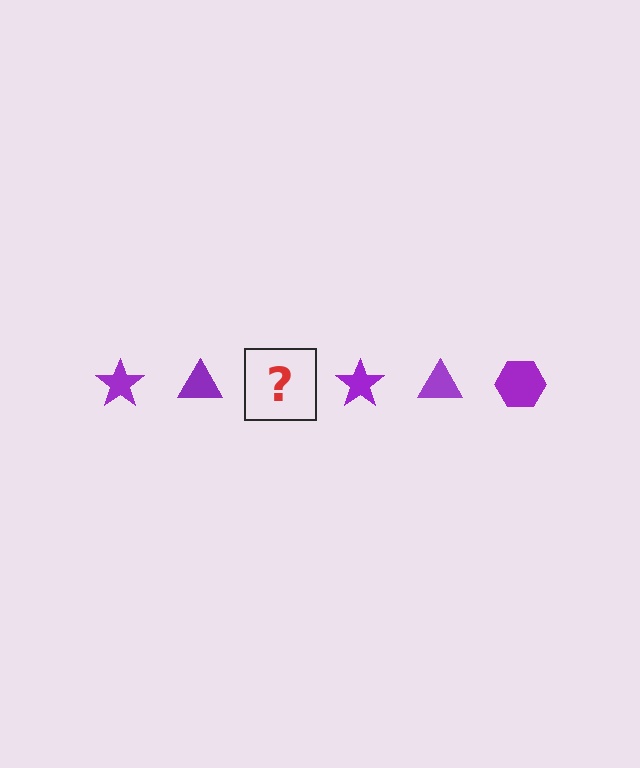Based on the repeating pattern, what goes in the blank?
The blank should be a purple hexagon.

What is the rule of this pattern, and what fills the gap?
The rule is that the pattern cycles through star, triangle, hexagon shapes in purple. The gap should be filled with a purple hexagon.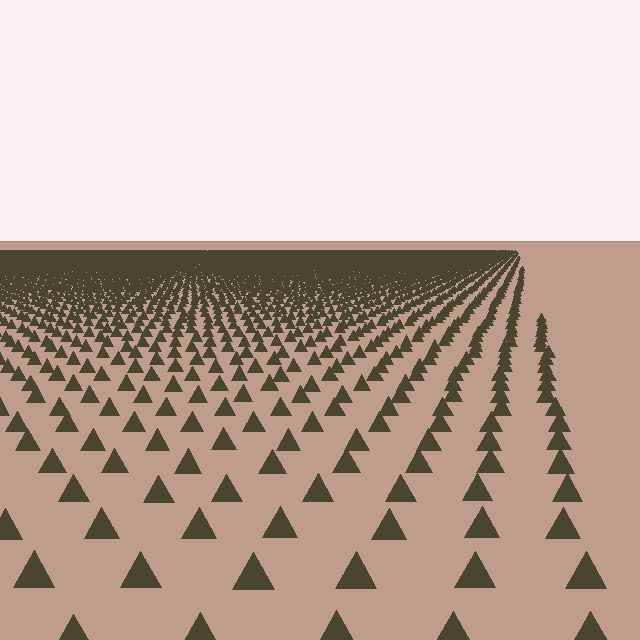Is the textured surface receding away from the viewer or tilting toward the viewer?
The surface is receding away from the viewer. Texture elements get smaller and denser toward the top.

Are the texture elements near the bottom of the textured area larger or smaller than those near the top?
Larger. Near the bottom, elements are closer to the viewer and appear at a bigger on-screen size.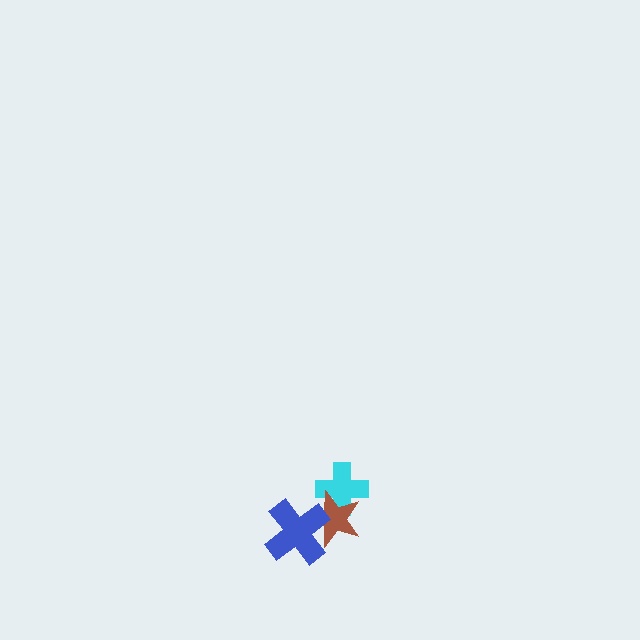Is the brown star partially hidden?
Yes, it is partially covered by another shape.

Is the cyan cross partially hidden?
Yes, it is partially covered by another shape.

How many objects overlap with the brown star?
2 objects overlap with the brown star.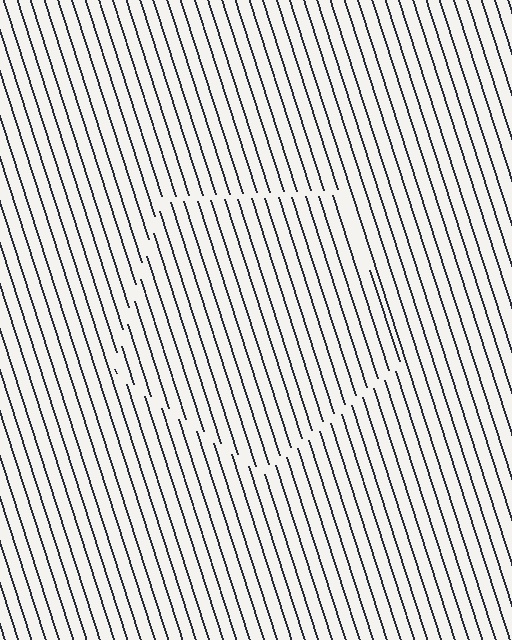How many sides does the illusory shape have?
5 sides — the line-ends trace a pentagon.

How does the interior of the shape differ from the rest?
The interior of the shape contains the same grating, shifted by half a period — the contour is defined by the phase discontinuity where line-ends from the inner and outer gratings abut.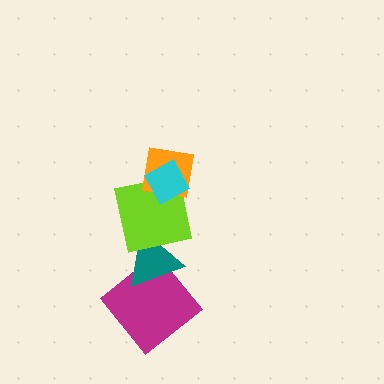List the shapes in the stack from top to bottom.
From top to bottom: the cyan diamond, the orange square, the lime square, the teal triangle, the magenta diamond.